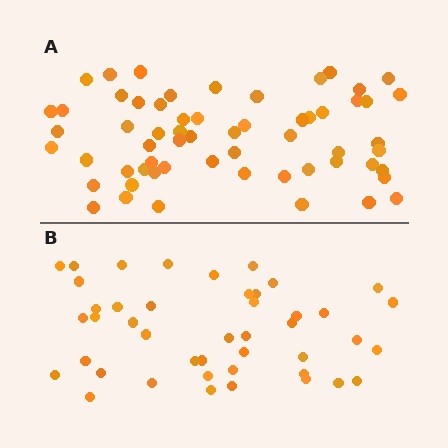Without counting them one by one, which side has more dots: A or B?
Region A (the top region) has more dots.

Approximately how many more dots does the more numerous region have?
Region A has approximately 15 more dots than region B.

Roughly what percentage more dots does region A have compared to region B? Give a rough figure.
About 35% more.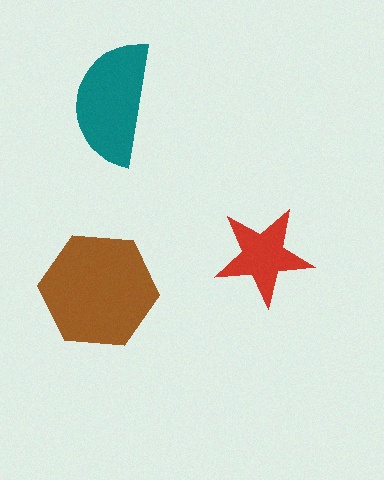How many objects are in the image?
There are 3 objects in the image.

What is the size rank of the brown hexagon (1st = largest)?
1st.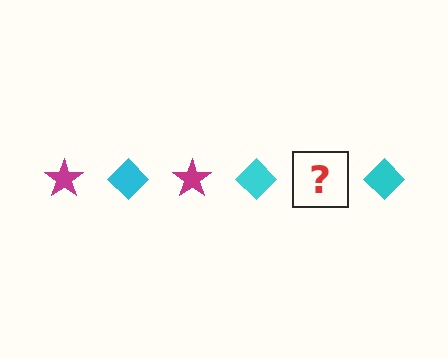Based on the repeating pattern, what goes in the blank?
The blank should be a magenta star.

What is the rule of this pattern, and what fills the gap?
The rule is that the pattern alternates between magenta star and cyan diamond. The gap should be filled with a magenta star.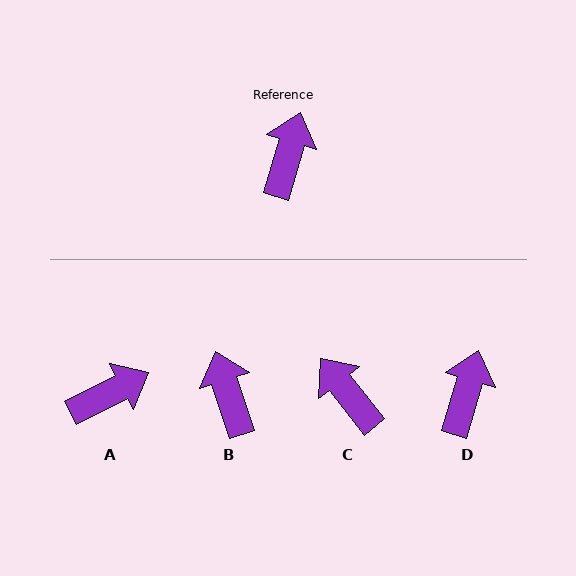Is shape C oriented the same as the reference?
No, it is off by about 55 degrees.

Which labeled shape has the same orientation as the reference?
D.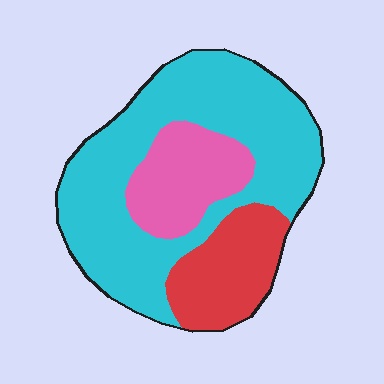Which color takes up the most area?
Cyan, at roughly 60%.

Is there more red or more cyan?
Cyan.